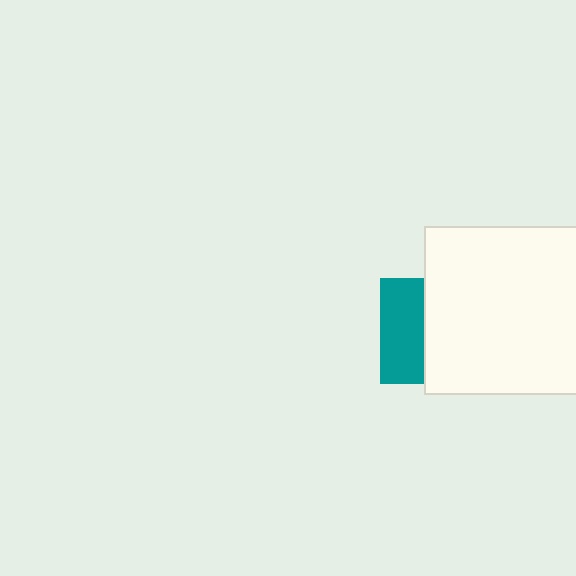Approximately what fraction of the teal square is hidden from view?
Roughly 58% of the teal square is hidden behind the white square.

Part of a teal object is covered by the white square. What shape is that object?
It is a square.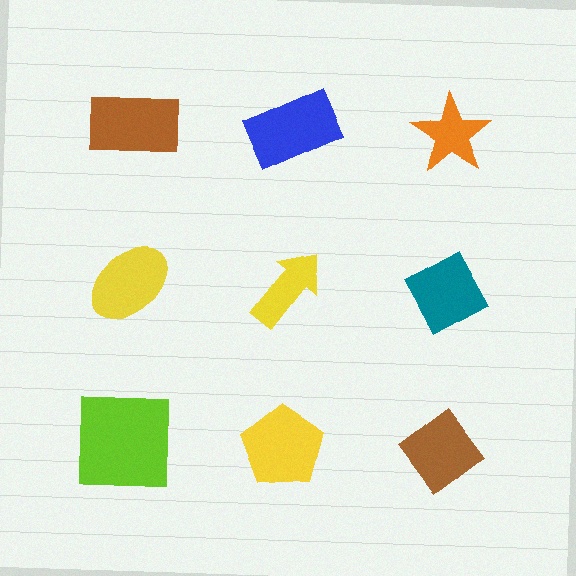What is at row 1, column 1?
A brown rectangle.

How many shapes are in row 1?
3 shapes.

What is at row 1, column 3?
An orange star.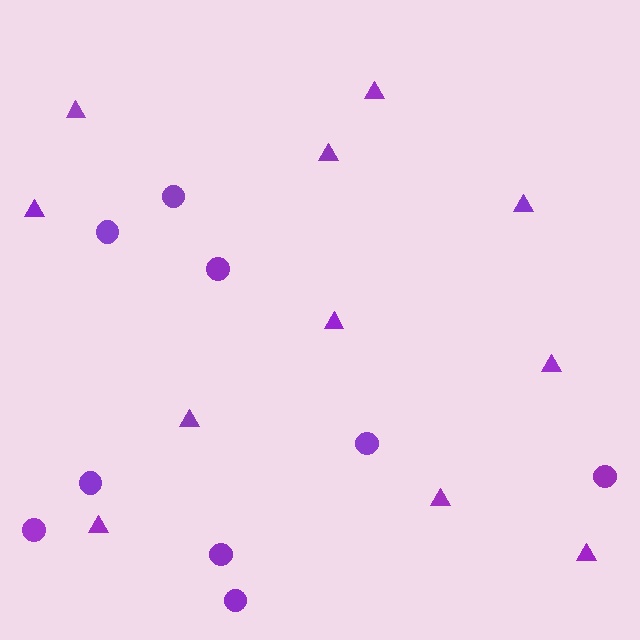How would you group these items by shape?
There are 2 groups: one group of triangles (11) and one group of circles (9).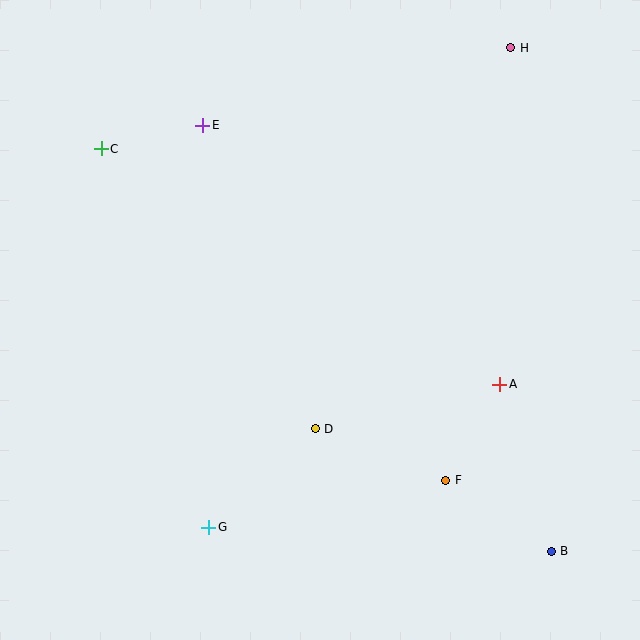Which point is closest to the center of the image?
Point D at (315, 429) is closest to the center.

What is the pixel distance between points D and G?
The distance between D and G is 145 pixels.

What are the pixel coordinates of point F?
Point F is at (446, 480).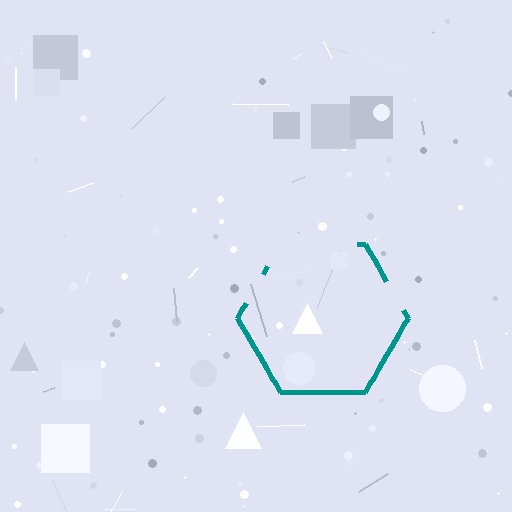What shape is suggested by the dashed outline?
The dashed outline suggests a hexagon.